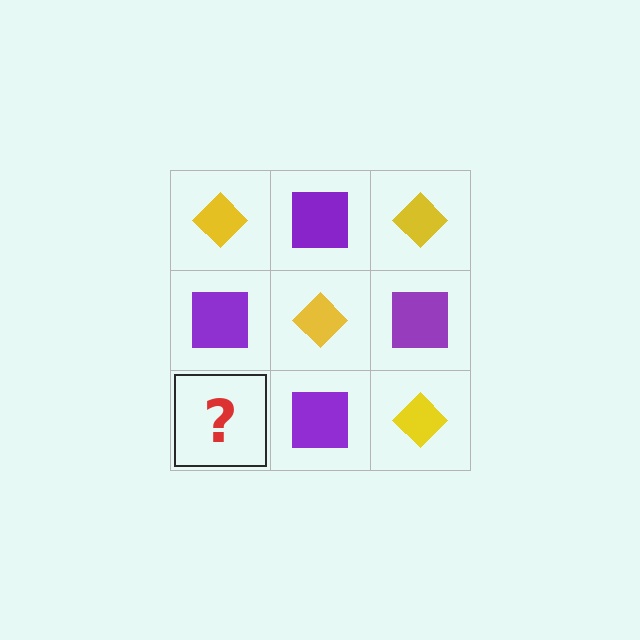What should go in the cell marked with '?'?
The missing cell should contain a yellow diamond.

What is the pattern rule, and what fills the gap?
The rule is that it alternates yellow diamond and purple square in a checkerboard pattern. The gap should be filled with a yellow diamond.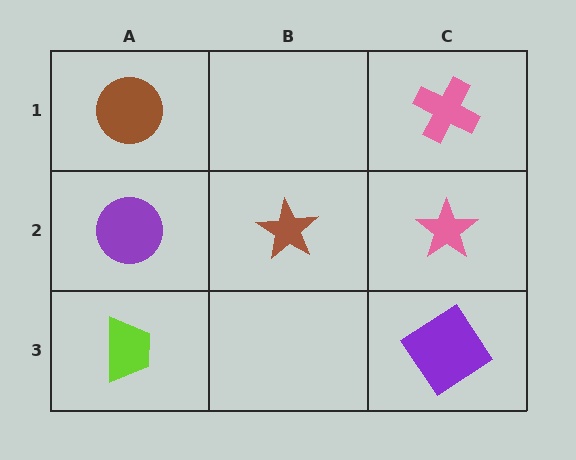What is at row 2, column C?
A pink star.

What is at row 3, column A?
A lime trapezoid.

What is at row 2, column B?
A brown star.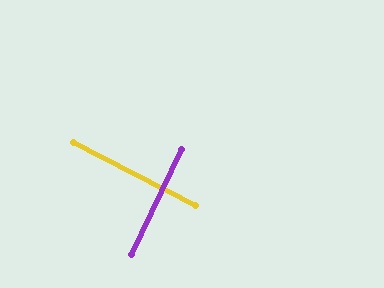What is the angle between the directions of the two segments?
Approximately 88 degrees.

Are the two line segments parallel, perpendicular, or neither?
Perpendicular — they meet at approximately 88°.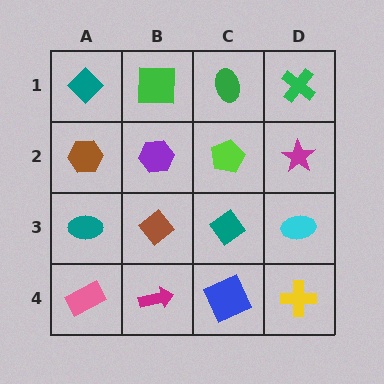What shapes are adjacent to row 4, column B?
A brown diamond (row 3, column B), a pink rectangle (row 4, column A), a blue square (row 4, column C).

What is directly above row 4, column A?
A teal ellipse.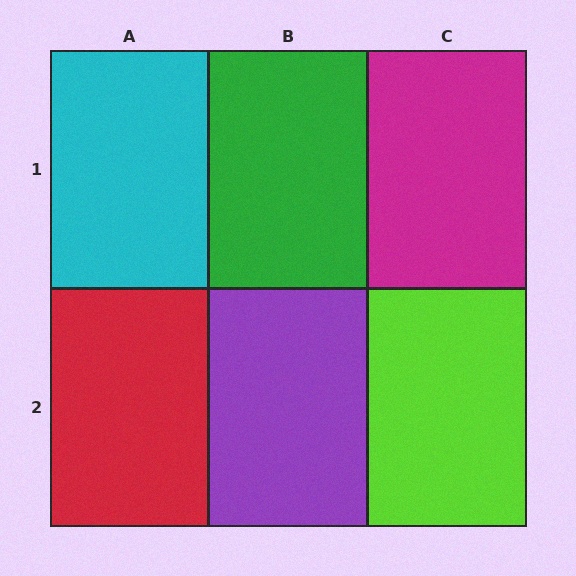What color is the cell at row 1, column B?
Green.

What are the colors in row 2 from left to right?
Red, purple, lime.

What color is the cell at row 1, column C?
Magenta.